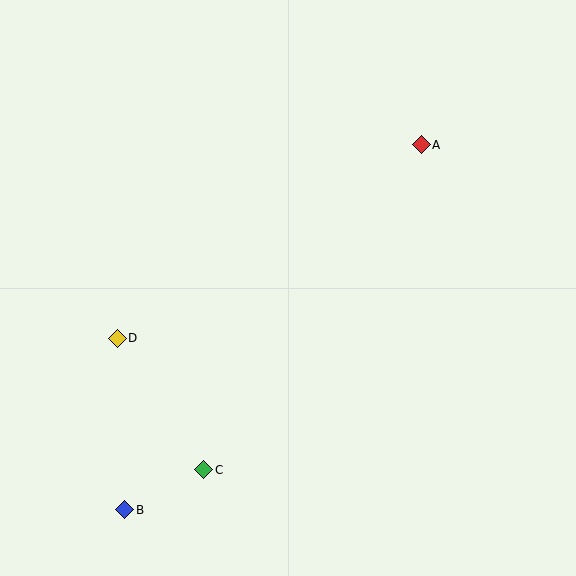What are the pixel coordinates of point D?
Point D is at (117, 338).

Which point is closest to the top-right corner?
Point A is closest to the top-right corner.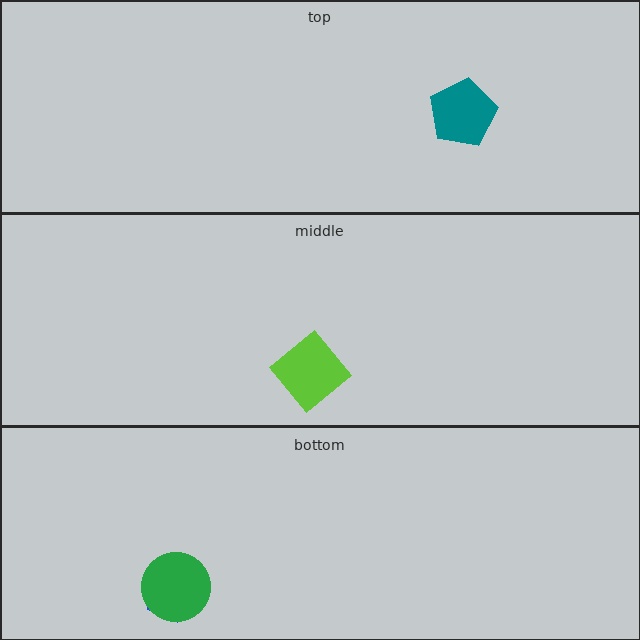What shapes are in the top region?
The teal pentagon.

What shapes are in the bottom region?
The blue hexagon, the green circle.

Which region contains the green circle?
The bottom region.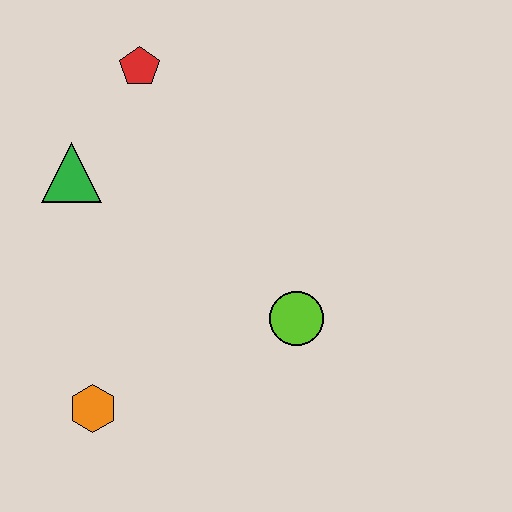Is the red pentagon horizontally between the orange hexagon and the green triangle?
No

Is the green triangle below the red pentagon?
Yes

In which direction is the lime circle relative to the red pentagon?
The lime circle is below the red pentagon.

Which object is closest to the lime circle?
The orange hexagon is closest to the lime circle.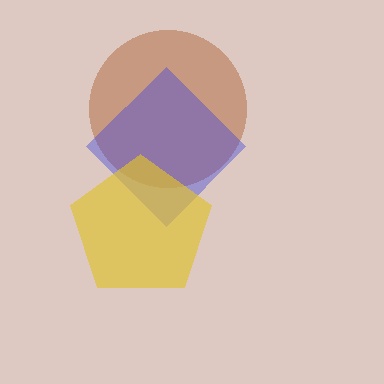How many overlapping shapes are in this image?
There are 3 overlapping shapes in the image.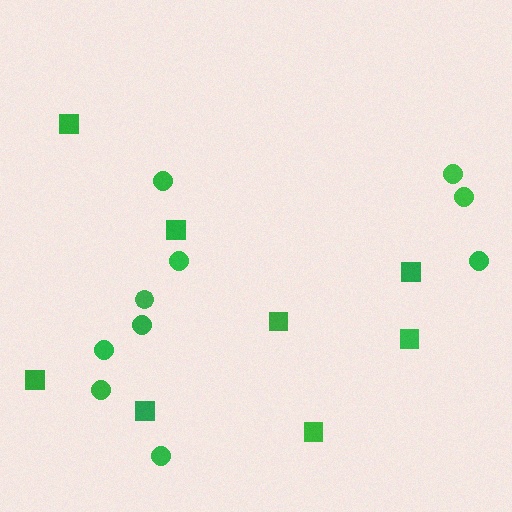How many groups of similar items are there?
There are 2 groups: one group of circles (10) and one group of squares (8).